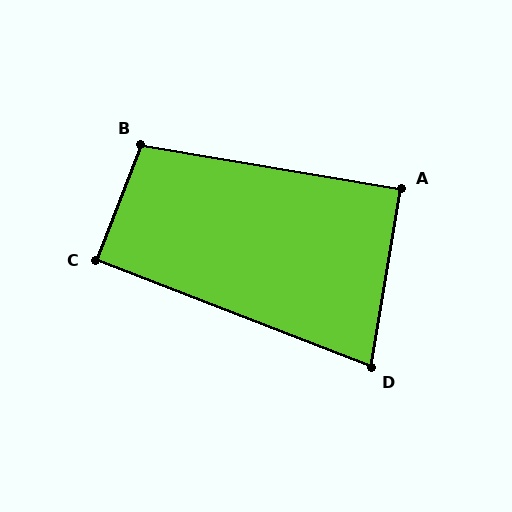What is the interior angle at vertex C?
Approximately 90 degrees (approximately right).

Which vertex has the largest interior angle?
B, at approximately 102 degrees.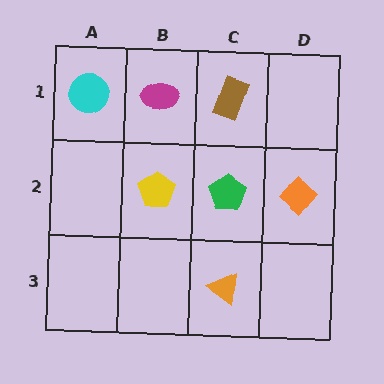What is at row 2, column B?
A yellow pentagon.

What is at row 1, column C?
A brown rectangle.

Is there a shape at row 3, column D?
No, that cell is empty.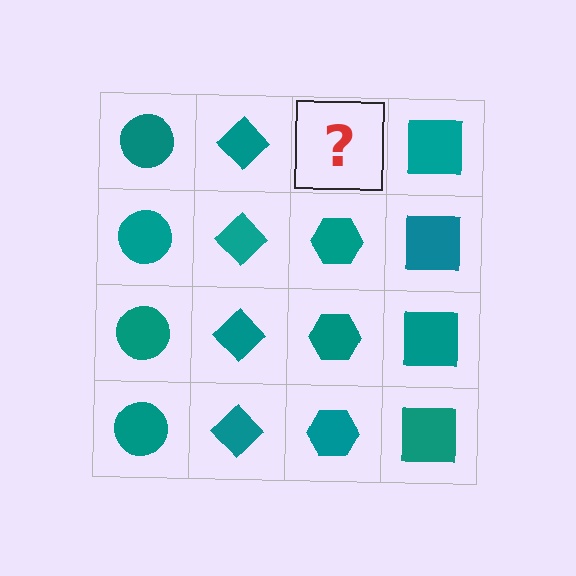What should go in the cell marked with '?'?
The missing cell should contain a teal hexagon.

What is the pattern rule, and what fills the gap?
The rule is that each column has a consistent shape. The gap should be filled with a teal hexagon.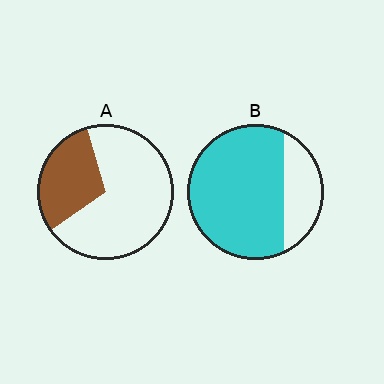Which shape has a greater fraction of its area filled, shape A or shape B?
Shape B.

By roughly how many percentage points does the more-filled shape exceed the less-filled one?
By roughly 45 percentage points (B over A).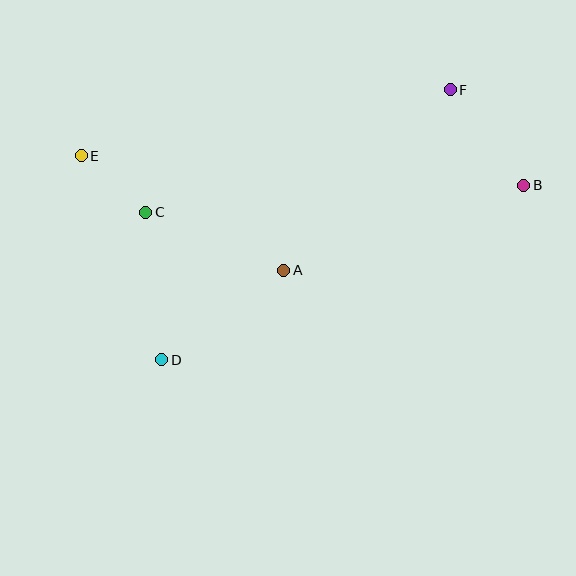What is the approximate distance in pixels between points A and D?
The distance between A and D is approximately 151 pixels.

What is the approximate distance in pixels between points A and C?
The distance between A and C is approximately 150 pixels.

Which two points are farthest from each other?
Points B and E are farthest from each other.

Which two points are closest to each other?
Points C and E are closest to each other.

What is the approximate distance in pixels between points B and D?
The distance between B and D is approximately 402 pixels.